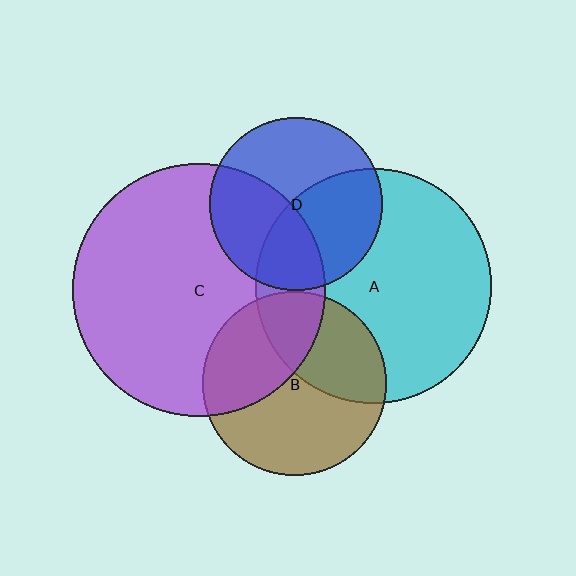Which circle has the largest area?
Circle C (purple).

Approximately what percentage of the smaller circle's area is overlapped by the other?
Approximately 40%.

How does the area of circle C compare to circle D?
Approximately 2.1 times.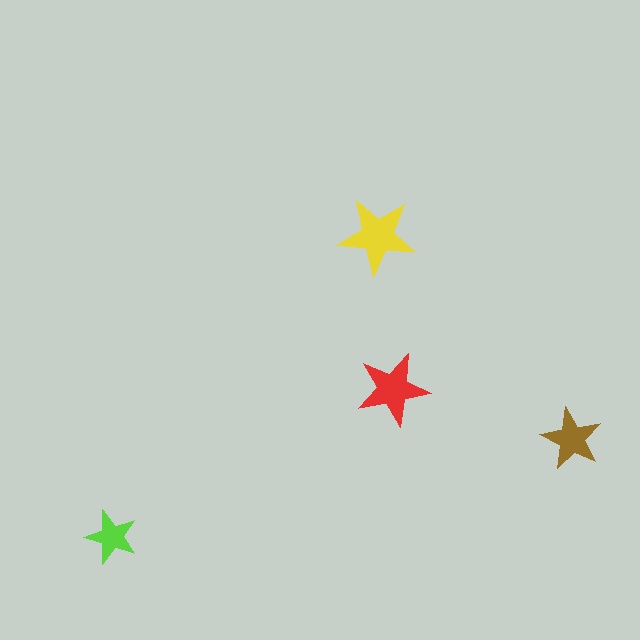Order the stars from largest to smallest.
the yellow one, the red one, the brown one, the lime one.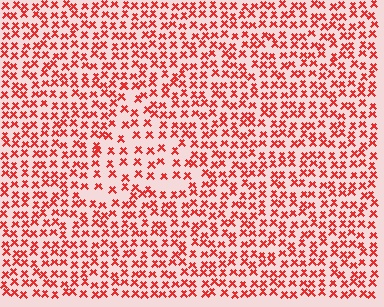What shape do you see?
I see a triangle.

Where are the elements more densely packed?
The elements are more densely packed outside the triangle boundary.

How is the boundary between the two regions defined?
The boundary is defined by a change in element density (approximately 1.7x ratio). All elements are the same color, size, and shape.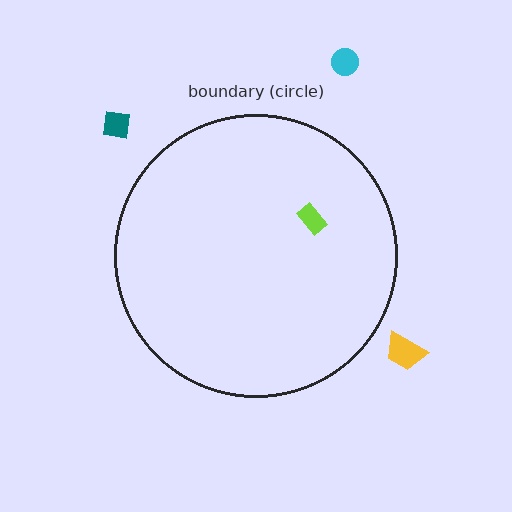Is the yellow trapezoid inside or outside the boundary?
Outside.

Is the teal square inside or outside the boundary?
Outside.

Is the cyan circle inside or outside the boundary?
Outside.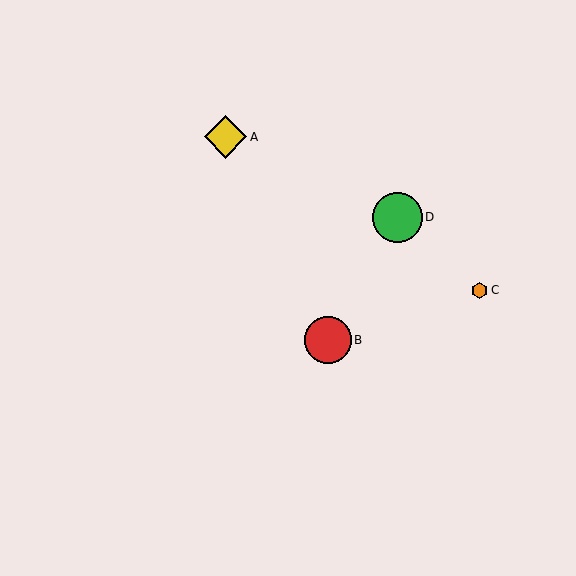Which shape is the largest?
The green circle (labeled D) is the largest.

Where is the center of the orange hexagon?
The center of the orange hexagon is at (480, 290).